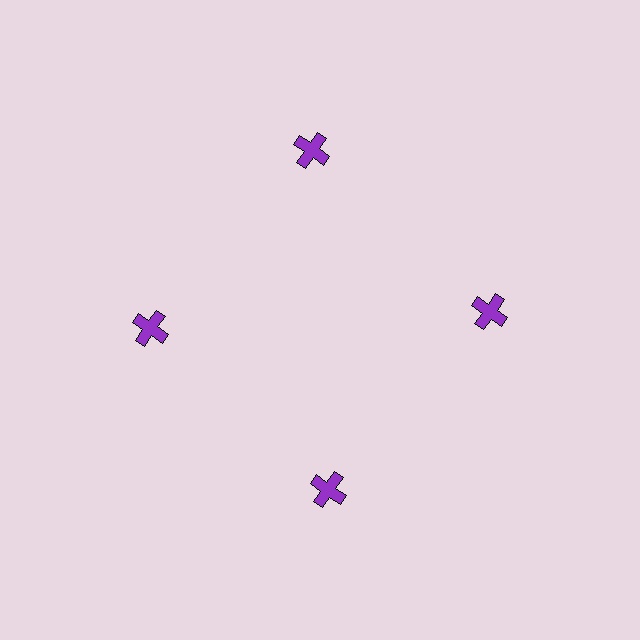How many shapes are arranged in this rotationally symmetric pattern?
There are 4 shapes, arranged in 4 groups of 1.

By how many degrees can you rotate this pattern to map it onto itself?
The pattern maps onto itself every 90 degrees of rotation.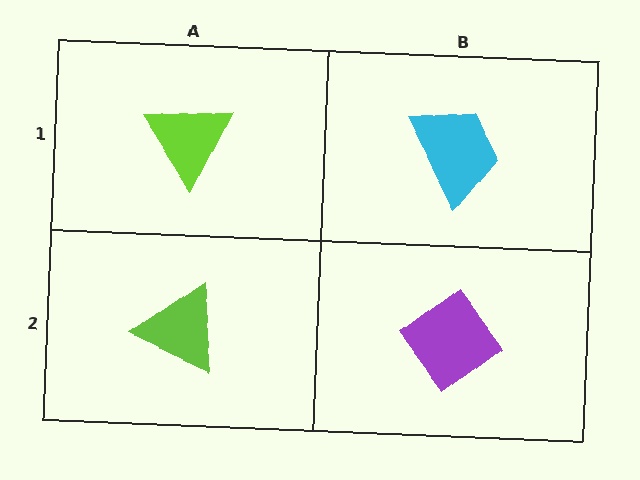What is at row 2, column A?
A lime triangle.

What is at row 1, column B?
A cyan trapezoid.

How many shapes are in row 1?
2 shapes.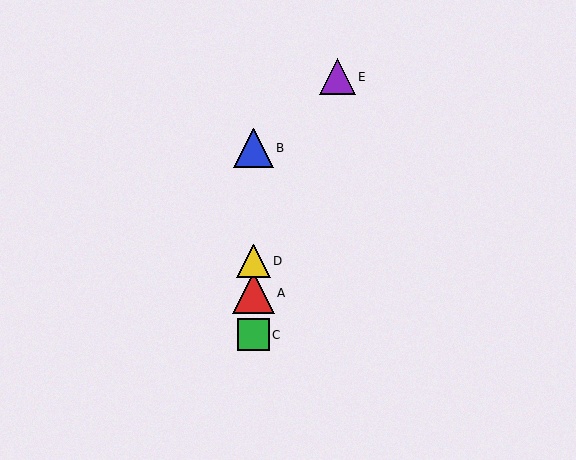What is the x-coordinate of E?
Object E is at x≈337.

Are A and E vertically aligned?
No, A is at x≈253 and E is at x≈337.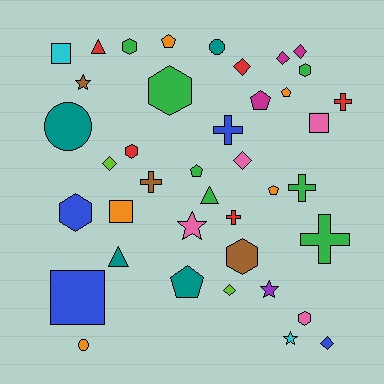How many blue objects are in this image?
There are 4 blue objects.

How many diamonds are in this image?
There are 7 diamonds.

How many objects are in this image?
There are 40 objects.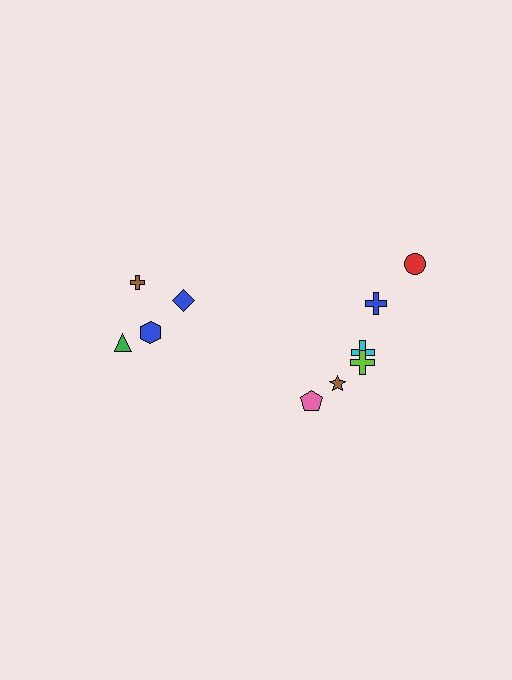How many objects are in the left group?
There are 4 objects.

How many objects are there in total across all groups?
There are 10 objects.